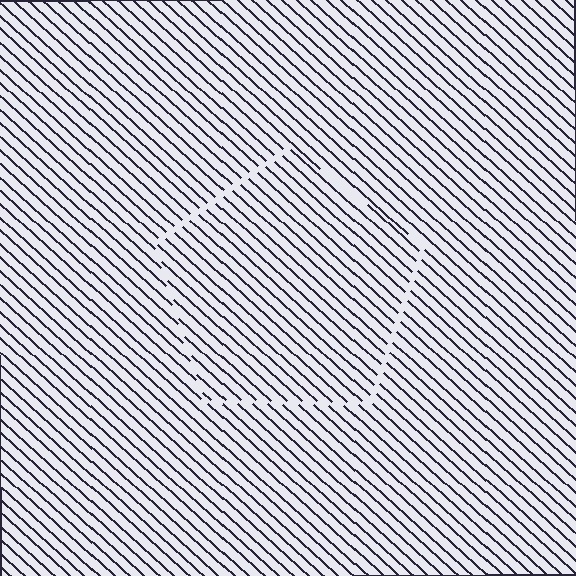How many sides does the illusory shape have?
5 sides — the line-ends trace a pentagon.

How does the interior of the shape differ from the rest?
The interior of the shape contains the same grating, shifted by half a period — the contour is defined by the phase discontinuity where line-ends from the inner and outer gratings abut.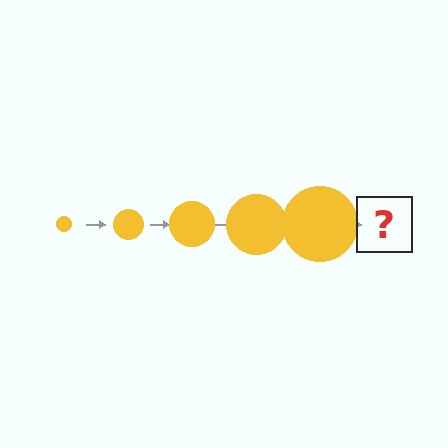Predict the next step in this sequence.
The next step is a yellow circle, larger than the previous one.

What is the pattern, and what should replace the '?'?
The pattern is that the circle gets progressively larger each step. The '?' should be a yellow circle, larger than the previous one.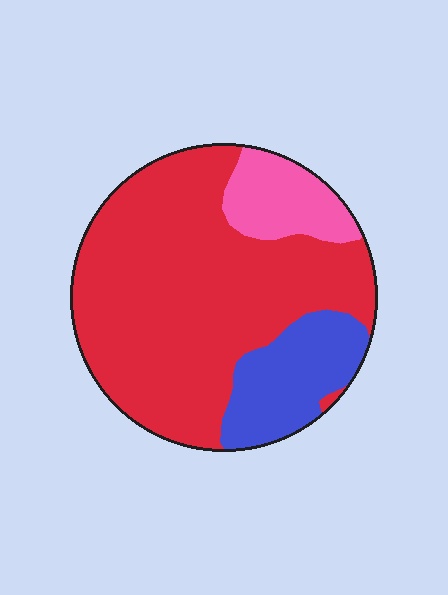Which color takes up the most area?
Red, at roughly 70%.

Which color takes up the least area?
Pink, at roughly 10%.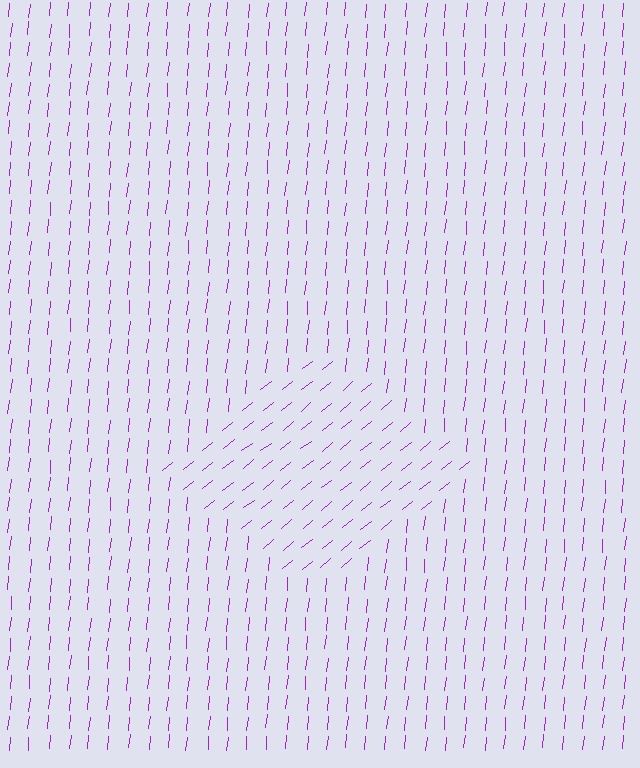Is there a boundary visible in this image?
Yes, there is a texture boundary formed by a change in line orientation.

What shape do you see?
I see a diamond.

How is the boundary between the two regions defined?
The boundary is defined purely by a change in line orientation (approximately 45 degrees difference). All lines are the same color and thickness.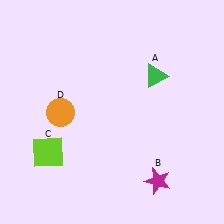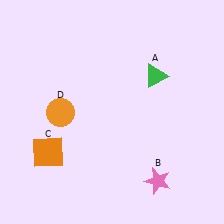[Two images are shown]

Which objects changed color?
B changed from magenta to pink. C changed from lime to orange.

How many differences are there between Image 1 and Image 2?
There are 2 differences between the two images.